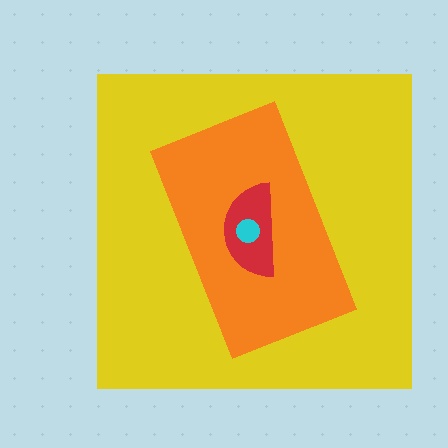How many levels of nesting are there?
4.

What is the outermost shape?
The yellow square.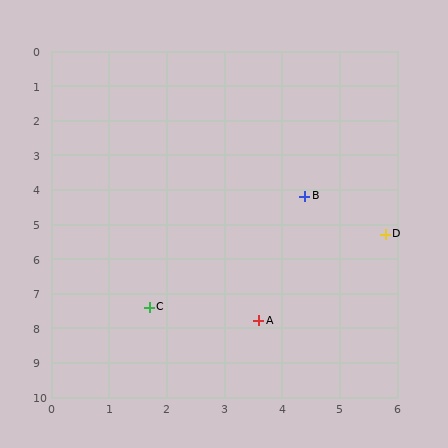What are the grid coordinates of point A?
Point A is at approximately (3.6, 7.8).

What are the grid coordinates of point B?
Point B is at approximately (4.4, 4.2).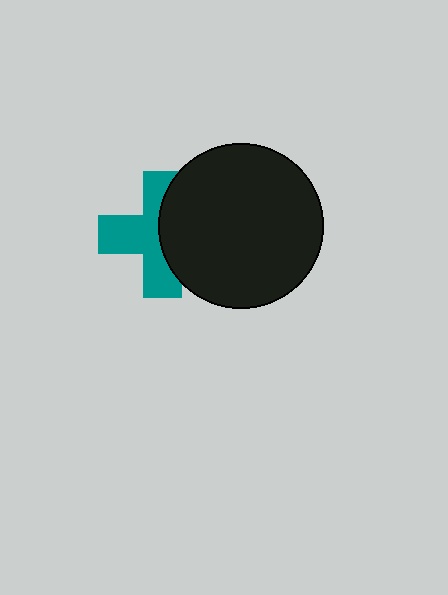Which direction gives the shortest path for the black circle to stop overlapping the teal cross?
Moving right gives the shortest separation.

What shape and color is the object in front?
The object in front is a black circle.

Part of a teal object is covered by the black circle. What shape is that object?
It is a cross.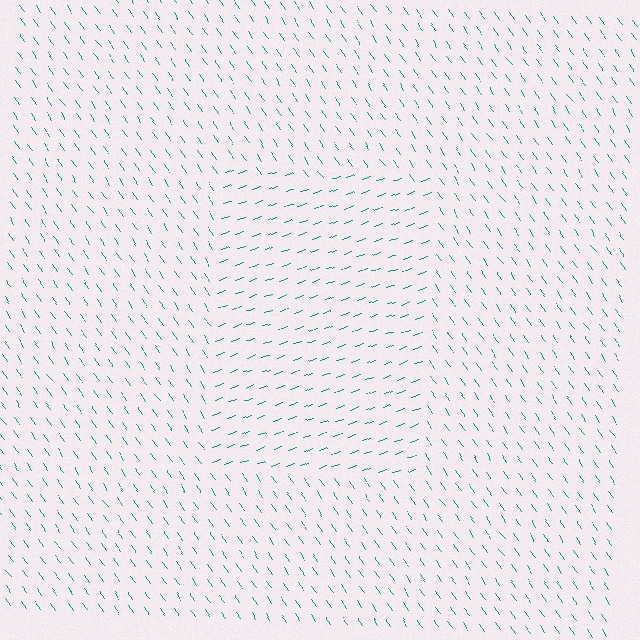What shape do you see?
I see a rectangle.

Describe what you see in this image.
The image is filled with small teal line segments. A rectangle region in the image has lines oriented differently from the surrounding lines, creating a visible texture boundary.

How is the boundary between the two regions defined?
The boundary is defined purely by a change in line orientation (approximately 74 degrees difference). All lines are the same color and thickness.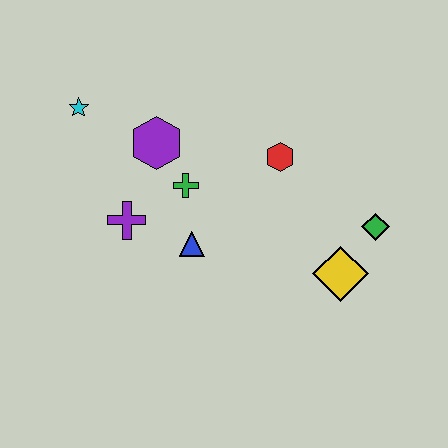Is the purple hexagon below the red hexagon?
No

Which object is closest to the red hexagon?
The green cross is closest to the red hexagon.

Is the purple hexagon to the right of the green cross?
No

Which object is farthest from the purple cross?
The green diamond is farthest from the purple cross.